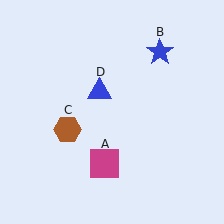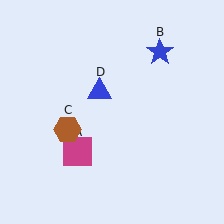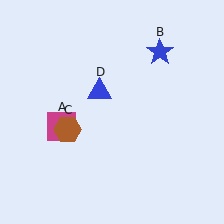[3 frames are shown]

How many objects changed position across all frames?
1 object changed position: magenta square (object A).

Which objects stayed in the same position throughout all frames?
Blue star (object B) and brown hexagon (object C) and blue triangle (object D) remained stationary.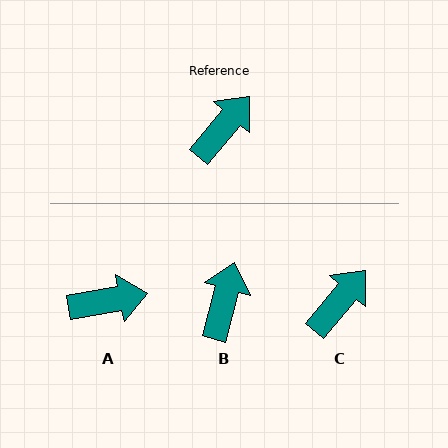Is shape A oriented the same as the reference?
No, it is off by about 39 degrees.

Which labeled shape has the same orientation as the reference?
C.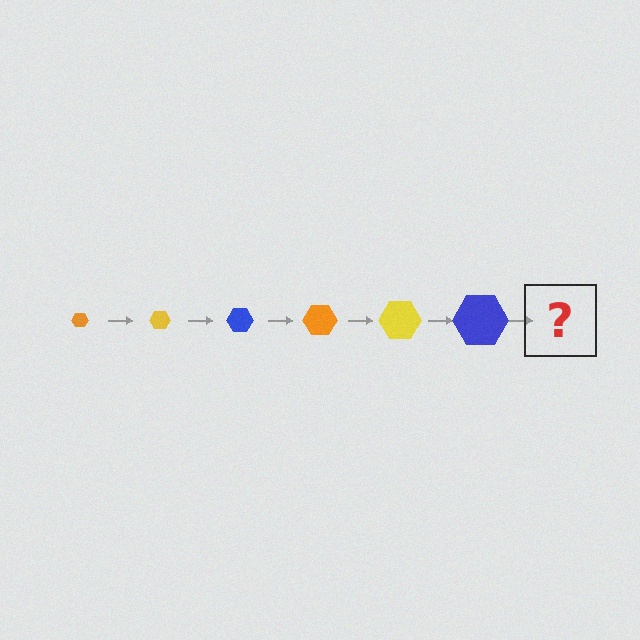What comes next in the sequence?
The next element should be an orange hexagon, larger than the previous one.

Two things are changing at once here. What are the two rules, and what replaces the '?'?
The two rules are that the hexagon grows larger each step and the color cycles through orange, yellow, and blue. The '?' should be an orange hexagon, larger than the previous one.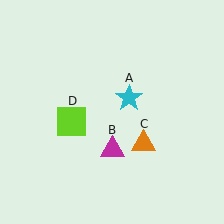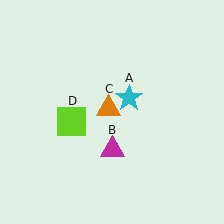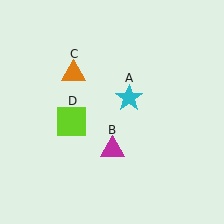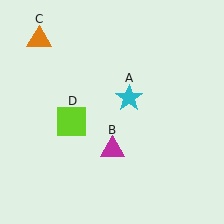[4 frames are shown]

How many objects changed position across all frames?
1 object changed position: orange triangle (object C).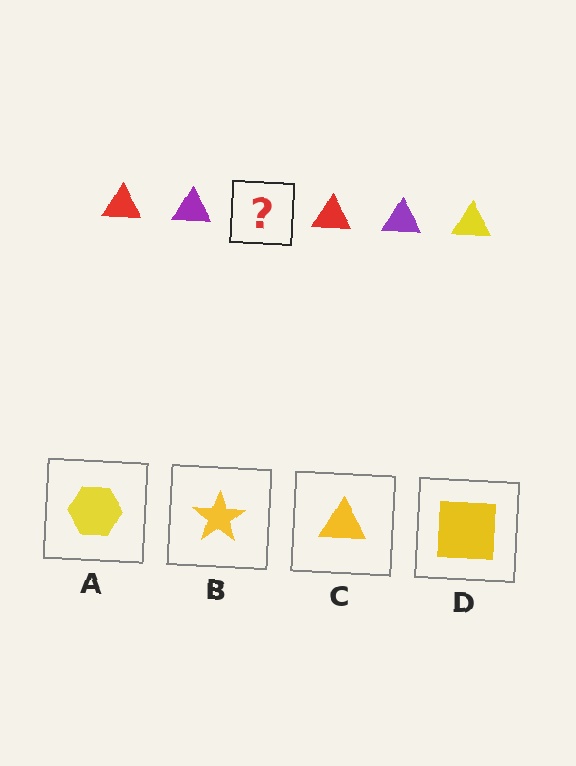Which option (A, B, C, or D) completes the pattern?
C.